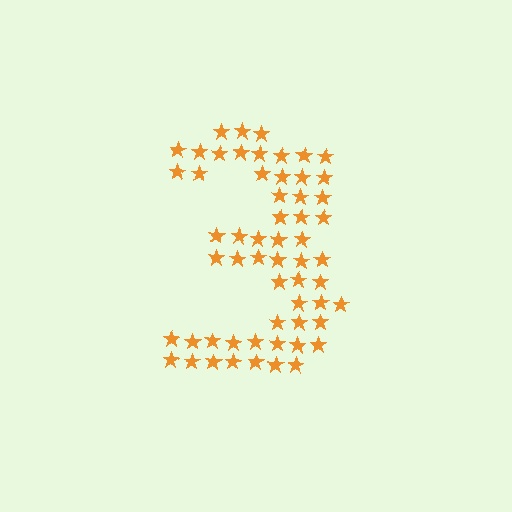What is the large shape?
The large shape is the digit 3.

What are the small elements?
The small elements are stars.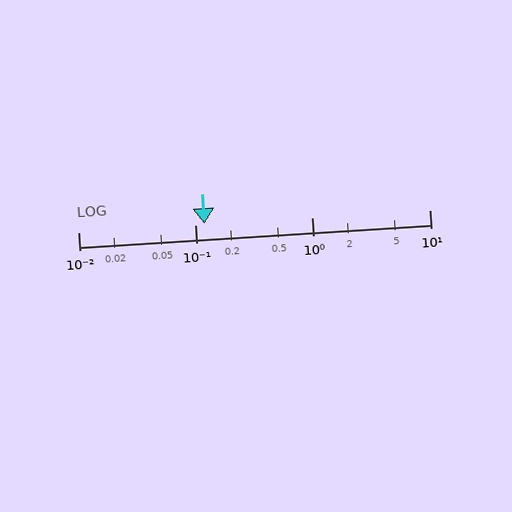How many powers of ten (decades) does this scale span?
The scale spans 3 decades, from 0.01 to 10.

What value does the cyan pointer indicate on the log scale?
The pointer indicates approximately 0.12.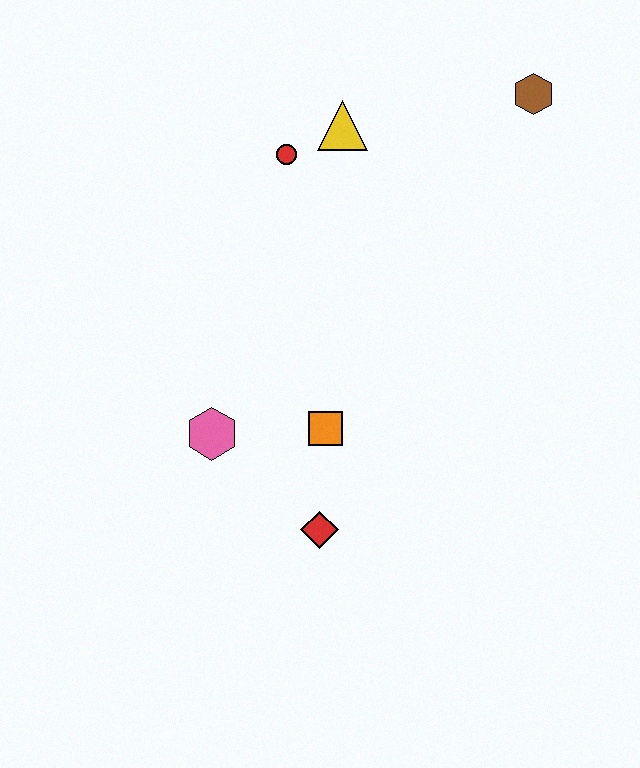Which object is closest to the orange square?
The red diamond is closest to the orange square.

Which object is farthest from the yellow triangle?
The red diamond is farthest from the yellow triangle.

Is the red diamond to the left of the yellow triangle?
Yes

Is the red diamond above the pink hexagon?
No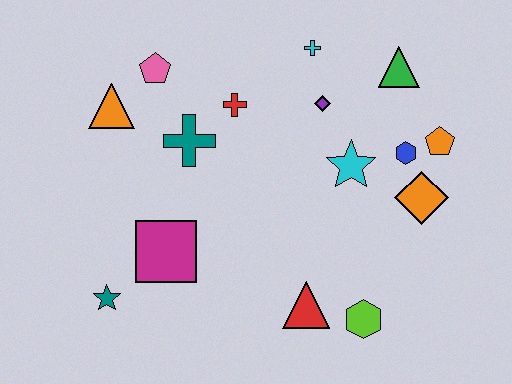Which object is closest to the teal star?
The magenta square is closest to the teal star.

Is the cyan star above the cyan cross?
No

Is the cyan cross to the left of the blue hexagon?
Yes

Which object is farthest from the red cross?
The lime hexagon is farthest from the red cross.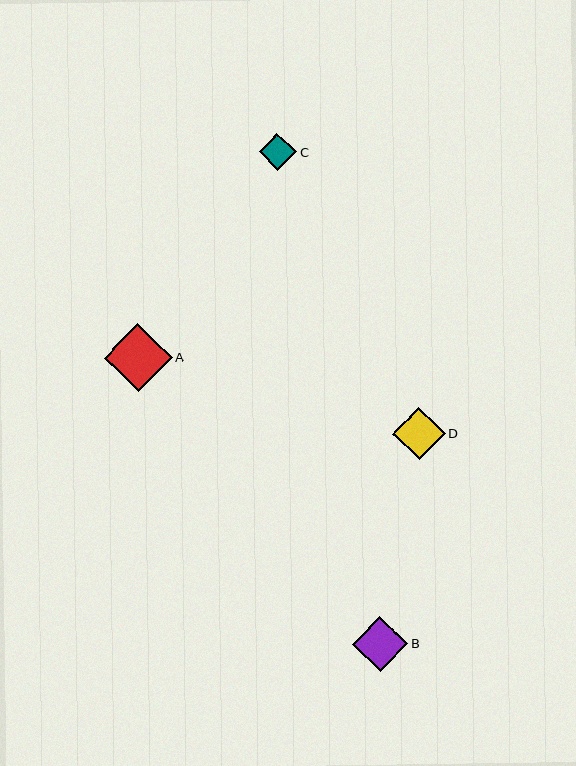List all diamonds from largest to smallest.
From largest to smallest: A, B, D, C.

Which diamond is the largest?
Diamond A is the largest with a size of approximately 68 pixels.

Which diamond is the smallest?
Diamond C is the smallest with a size of approximately 38 pixels.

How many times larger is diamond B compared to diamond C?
Diamond B is approximately 1.5 times the size of diamond C.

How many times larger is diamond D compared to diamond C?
Diamond D is approximately 1.4 times the size of diamond C.